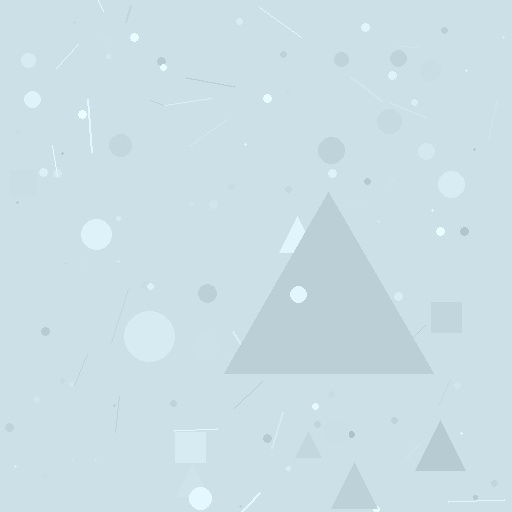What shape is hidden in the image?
A triangle is hidden in the image.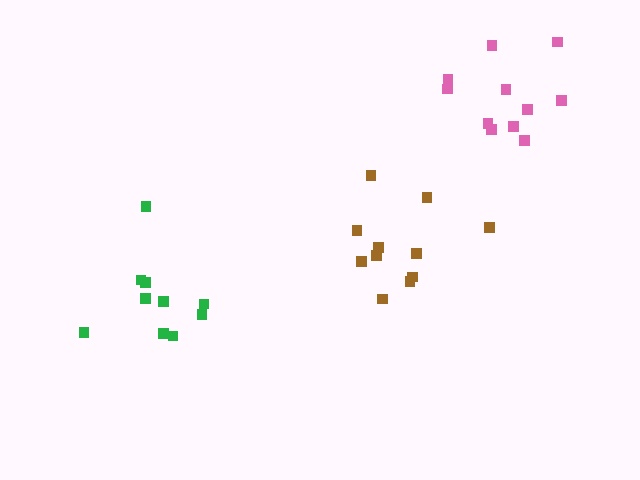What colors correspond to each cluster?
The clusters are colored: pink, green, brown.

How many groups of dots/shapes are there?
There are 3 groups.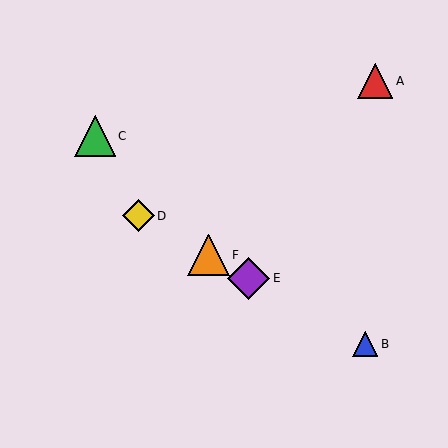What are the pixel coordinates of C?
Object C is at (95, 136).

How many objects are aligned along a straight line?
4 objects (B, D, E, F) are aligned along a straight line.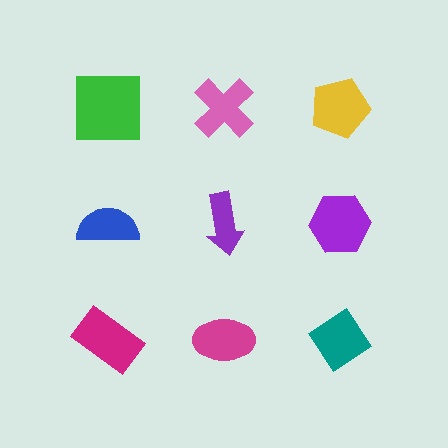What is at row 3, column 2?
A magenta ellipse.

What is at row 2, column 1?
A blue semicircle.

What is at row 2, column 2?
A purple arrow.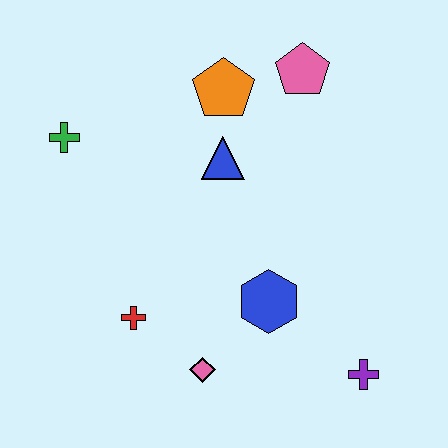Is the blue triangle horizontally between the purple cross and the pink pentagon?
No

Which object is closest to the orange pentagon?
The blue triangle is closest to the orange pentagon.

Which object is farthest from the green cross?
The purple cross is farthest from the green cross.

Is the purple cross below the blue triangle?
Yes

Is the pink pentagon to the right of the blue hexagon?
Yes